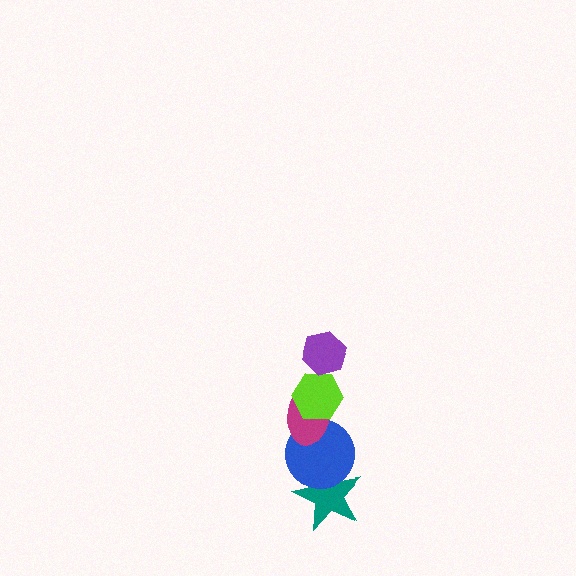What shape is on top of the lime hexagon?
The purple hexagon is on top of the lime hexagon.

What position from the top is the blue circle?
The blue circle is 4th from the top.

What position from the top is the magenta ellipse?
The magenta ellipse is 3rd from the top.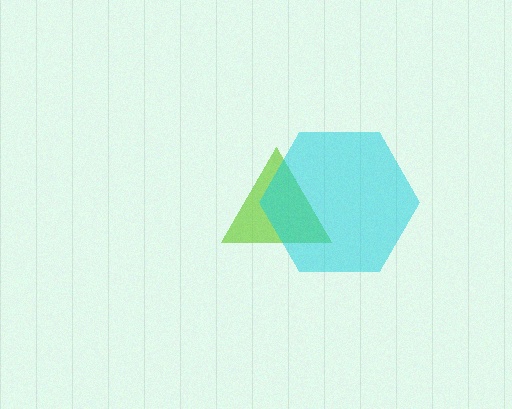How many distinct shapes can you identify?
There are 2 distinct shapes: a lime triangle, a cyan hexagon.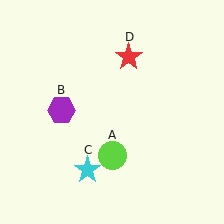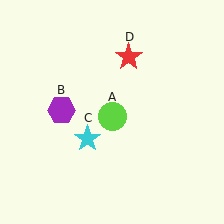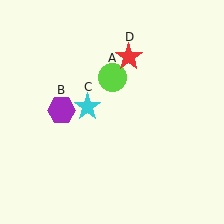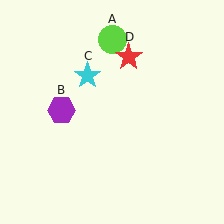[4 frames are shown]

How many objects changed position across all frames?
2 objects changed position: lime circle (object A), cyan star (object C).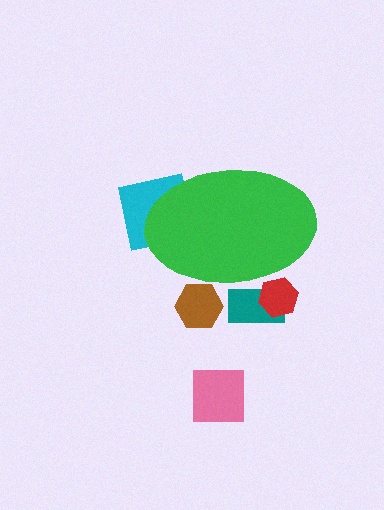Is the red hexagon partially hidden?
Yes, the red hexagon is partially hidden behind the green ellipse.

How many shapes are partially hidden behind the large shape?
4 shapes are partially hidden.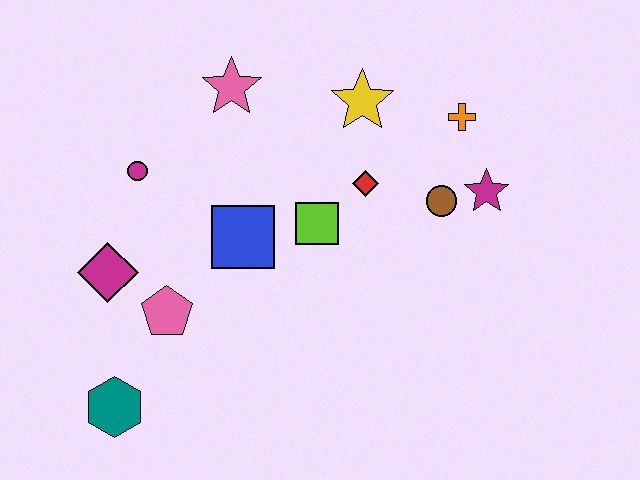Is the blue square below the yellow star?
Yes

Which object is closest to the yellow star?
The red diamond is closest to the yellow star.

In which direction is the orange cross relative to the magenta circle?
The orange cross is to the right of the magenta circle.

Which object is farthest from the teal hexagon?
The orange cross is farthest from the teal hexagon.